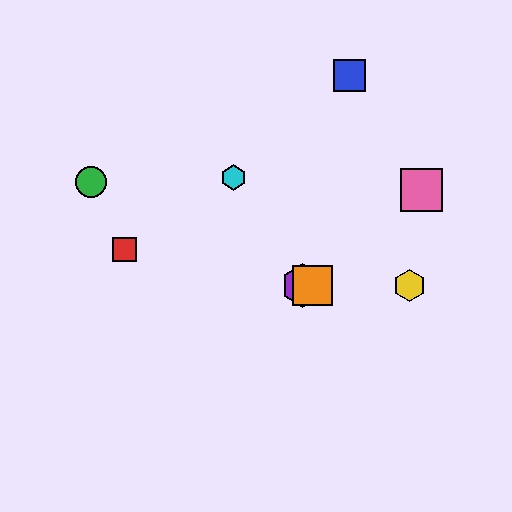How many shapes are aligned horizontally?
3 shapes (the yellow hexagon, the purple hexagon, the orange square) are aligned horizontally.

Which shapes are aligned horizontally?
The yellow hexagon, the purple hexagon, the orange square are aligned horizontally.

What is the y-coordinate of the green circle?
The green circle is at y≈182.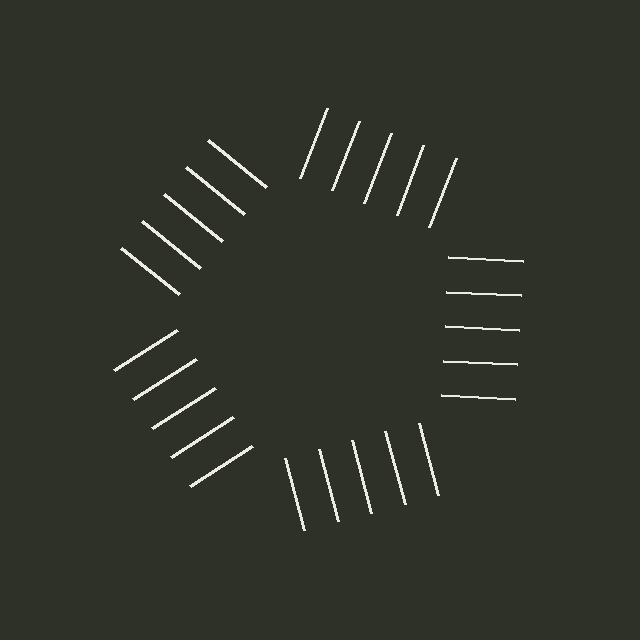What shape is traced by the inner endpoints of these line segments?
An illusory pentagon — the line segments terminate on its edges but no continuous stroke is drawn.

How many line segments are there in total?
25 — 5 along each of the 5 edges.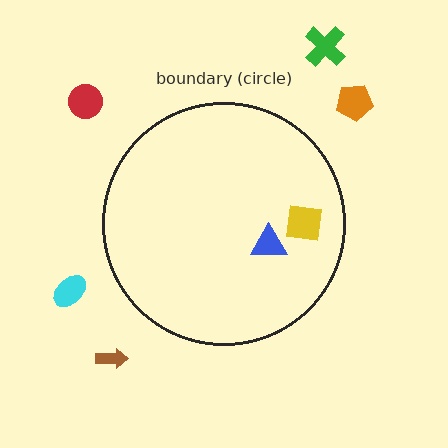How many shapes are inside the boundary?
2 inside, 5 outside.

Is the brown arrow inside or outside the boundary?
Outside.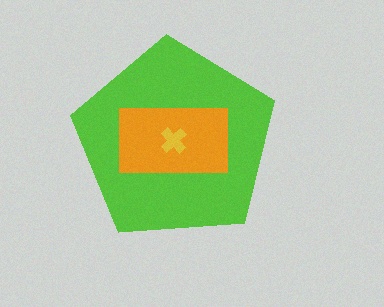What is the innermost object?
The yellow cross.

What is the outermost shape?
The lime pentagon.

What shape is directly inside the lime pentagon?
The orange rectangle.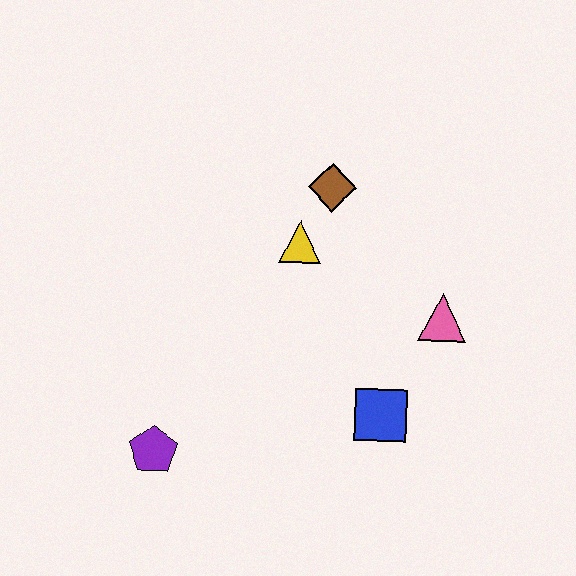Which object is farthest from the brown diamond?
The purple pentagon is farthest from the brown diamond.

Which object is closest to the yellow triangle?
The brown diamond is closest to the yellow triangle.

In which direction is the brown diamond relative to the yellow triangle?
The brown diamond is above the yellow triangle.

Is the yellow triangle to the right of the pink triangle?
No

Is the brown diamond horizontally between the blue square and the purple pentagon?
Yes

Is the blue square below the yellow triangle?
Yes